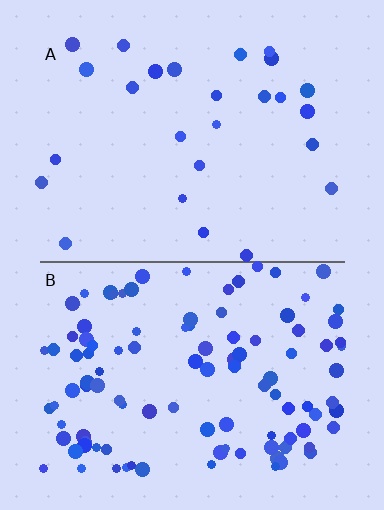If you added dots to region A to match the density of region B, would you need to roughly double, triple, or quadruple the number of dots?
Approximately quadruple.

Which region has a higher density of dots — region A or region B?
B (the bottom).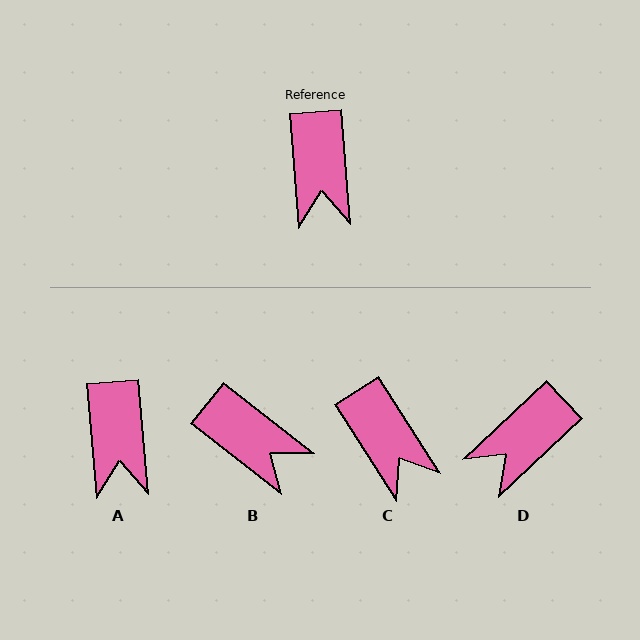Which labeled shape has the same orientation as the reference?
A.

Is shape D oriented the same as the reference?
No, it is off by about 52 degrees.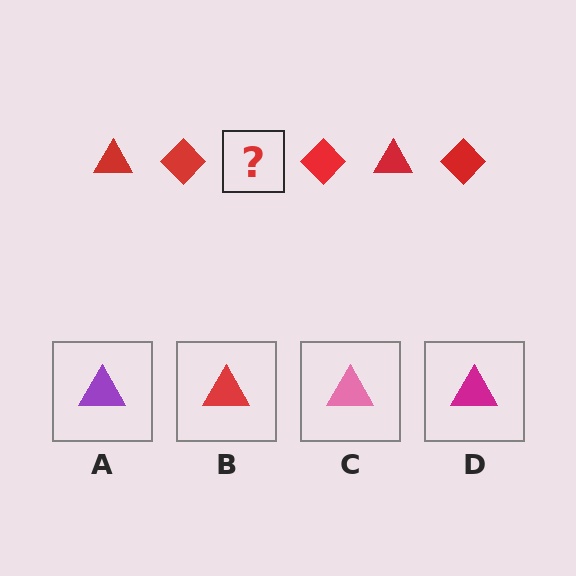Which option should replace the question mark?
Option B.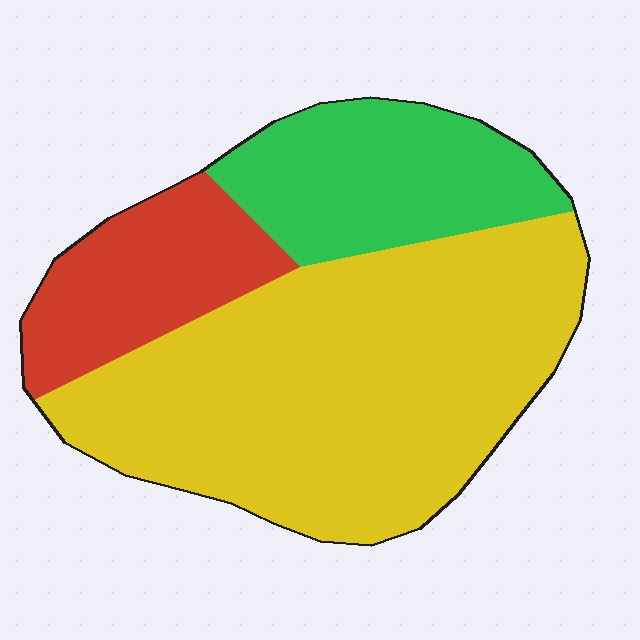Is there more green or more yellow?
Yellow.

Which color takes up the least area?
Red, at roughly 20%.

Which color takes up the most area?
Yellow, at roughly 60%.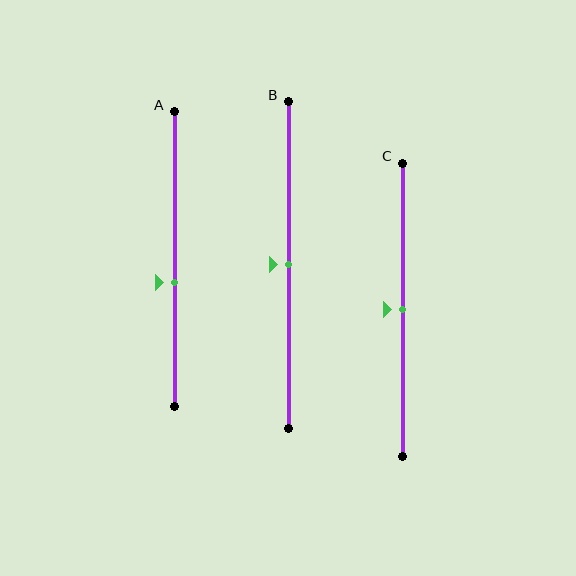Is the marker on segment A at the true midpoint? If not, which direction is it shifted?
No, the marker on segment A is shifted downward by about 8% of the segment length.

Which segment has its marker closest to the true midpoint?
Segment B has its marker closest to the true midpoint.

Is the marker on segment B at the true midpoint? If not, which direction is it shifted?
Yes, the marker on segment B is at the true midpoint.